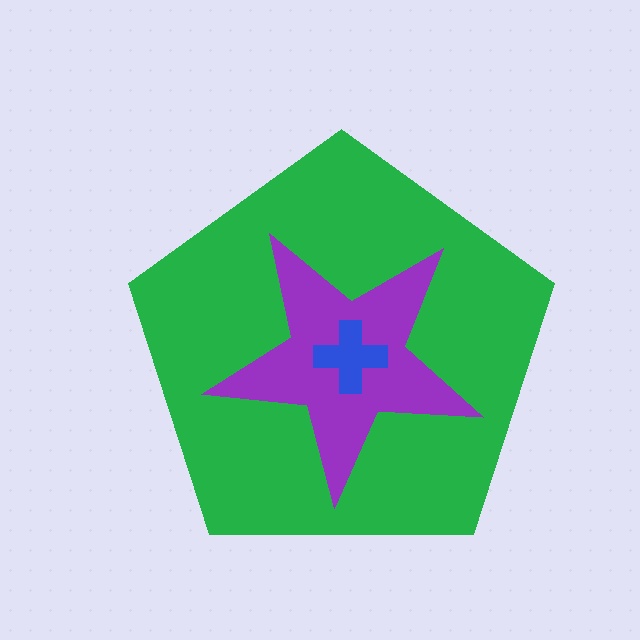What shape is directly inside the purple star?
The blue cross.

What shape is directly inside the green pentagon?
The purple star.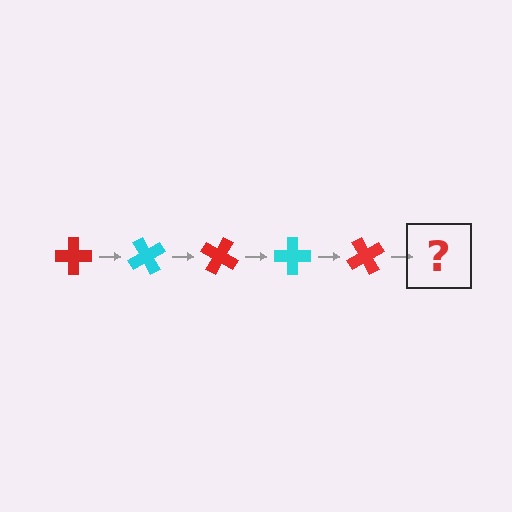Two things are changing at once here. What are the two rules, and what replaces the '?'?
The two rules are that it rotates 60 degrees each step and the color cycles through red and cyan. The '?' should be a cyan cross, rotated 300 degrees from the start.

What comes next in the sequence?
The next element should be a cyan cross, rotated 300 degrees from the start.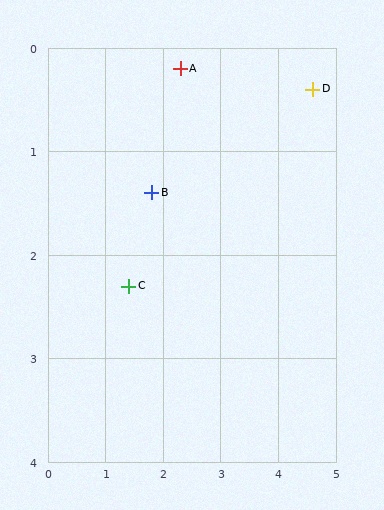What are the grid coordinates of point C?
Point C is at approximately (1.4, 2.3).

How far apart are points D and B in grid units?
Points D and B are about 3.0 grid units apart.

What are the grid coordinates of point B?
Point B is at approximately (1.8, 1.4).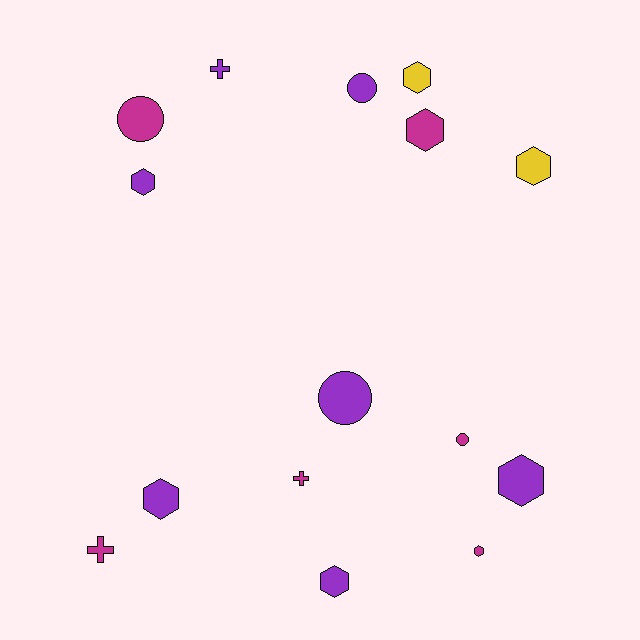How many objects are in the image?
There are 15 objects.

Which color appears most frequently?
Purple, with 7 objects.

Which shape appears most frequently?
Hexagon, with 8 objects.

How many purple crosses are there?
There is 1 purple cross.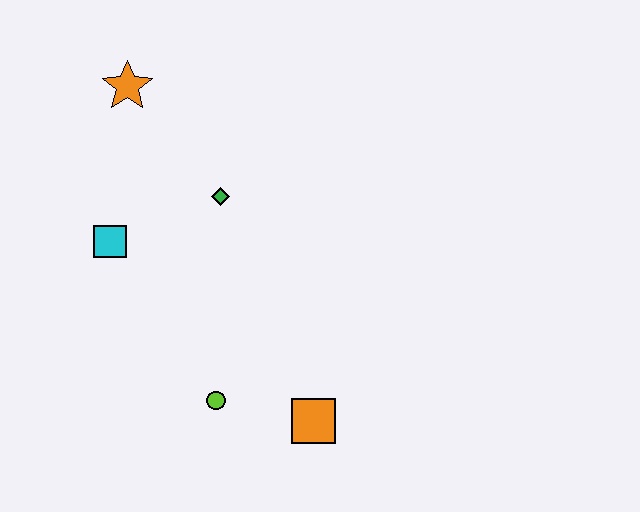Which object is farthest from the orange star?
The orange square is farthest from the orange star.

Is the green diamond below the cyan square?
No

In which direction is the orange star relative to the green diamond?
The orange star is above the green diamond.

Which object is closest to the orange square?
The lime circle is closest to the orange square.